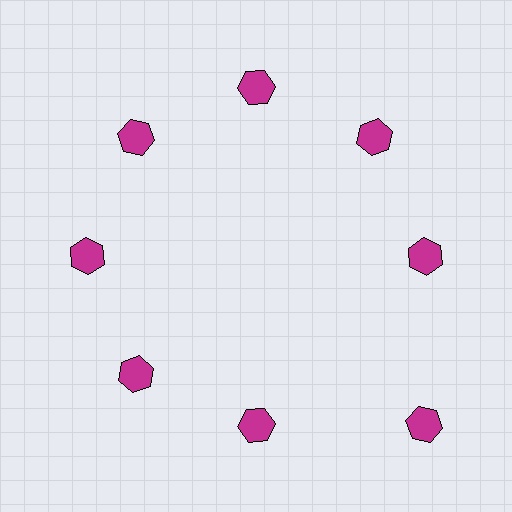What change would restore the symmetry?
The symmetry would be restored by moving it inward, back onto the ring so that all 8 hexagons sit at equal angles and equal distance from the center.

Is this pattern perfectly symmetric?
No. The 8 magenta hexagons are arranged in a ring, but one element near the 4 o'clock position is pushed outward from the center, breaking the 8-fold rotational symmetry.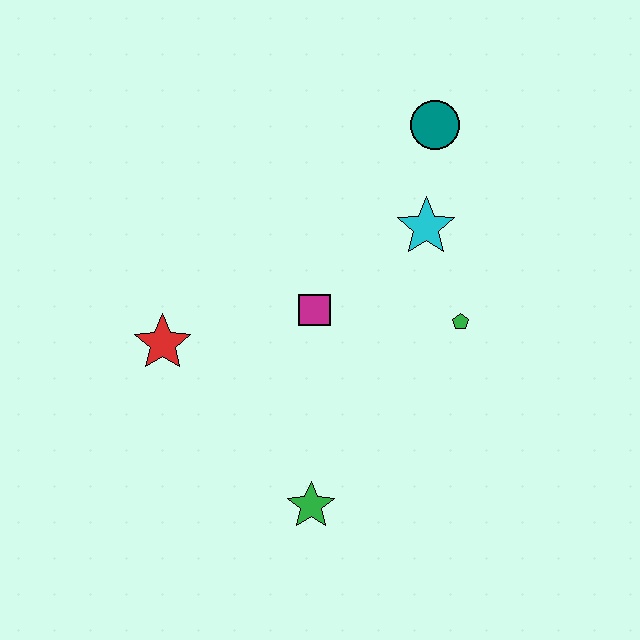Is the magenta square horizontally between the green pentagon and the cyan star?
No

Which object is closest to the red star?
The magenta square is closest to the red star.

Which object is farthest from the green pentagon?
The red star is farthest from the green pentagon.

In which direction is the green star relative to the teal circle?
The green star is below the teal circle.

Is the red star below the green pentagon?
Yes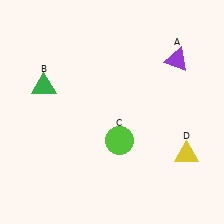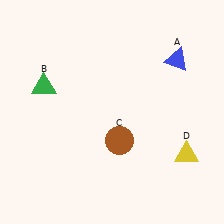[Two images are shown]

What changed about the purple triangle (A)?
In Image 1, A is purple. In Image 2, it changed to blue.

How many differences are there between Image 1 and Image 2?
There are 2 differences between the two images.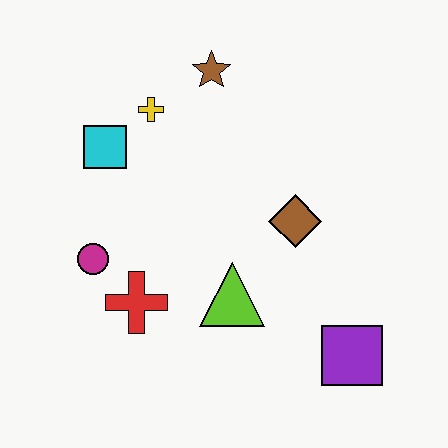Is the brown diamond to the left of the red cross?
No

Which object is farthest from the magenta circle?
The purple square is farthest from the magenta circle.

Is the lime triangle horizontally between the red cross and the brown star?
No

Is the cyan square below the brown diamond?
No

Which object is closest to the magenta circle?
The red cross is closest to the magenta circle.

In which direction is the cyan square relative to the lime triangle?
The cyan square is above the lime triangle.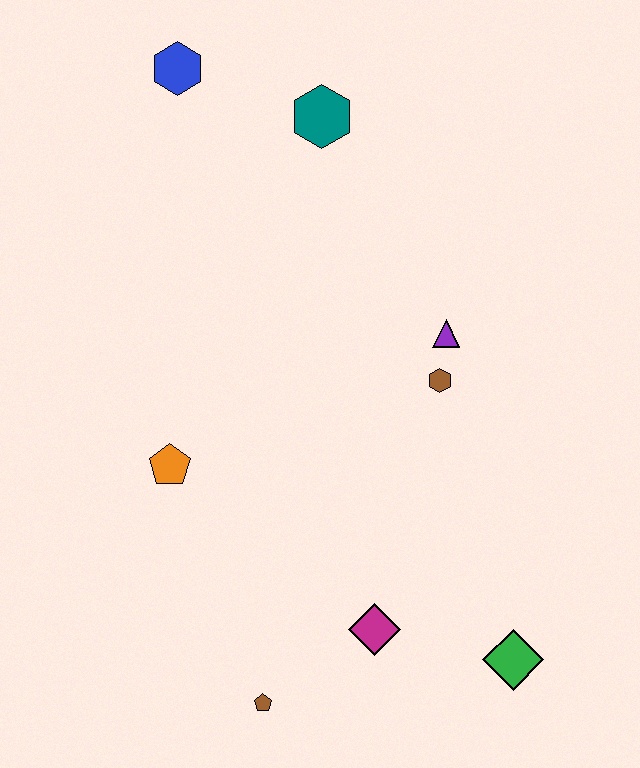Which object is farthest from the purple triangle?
The brown pentagon is farthest from the purple triangle.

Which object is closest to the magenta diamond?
The brown pentagon is closest to the magenta diamond.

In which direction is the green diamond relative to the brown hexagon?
The green diamond is below the brown hexagon.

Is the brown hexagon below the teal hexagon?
Yes